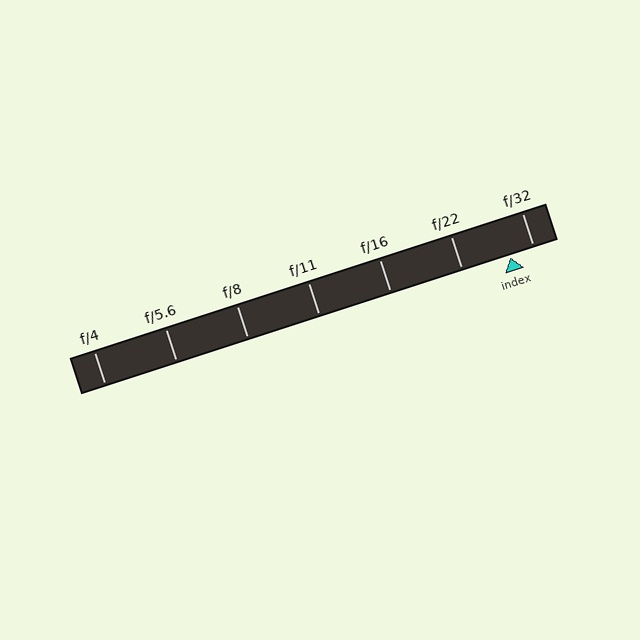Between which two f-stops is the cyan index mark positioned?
The index mark is between f/22 and f/32.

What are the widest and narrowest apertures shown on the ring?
The widest aperture shown is f/4 and the narrowest is f/32.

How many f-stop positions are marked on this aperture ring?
There are 7 f-stop positions marked.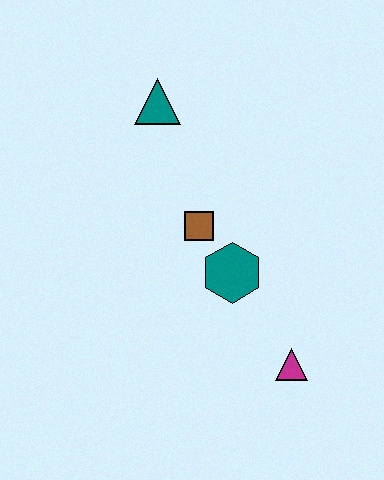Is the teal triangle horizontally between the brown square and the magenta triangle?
No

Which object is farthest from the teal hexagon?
The teal triangle is farthest from the teal hexagon.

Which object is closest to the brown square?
The teal hexagon is closest to the brown square.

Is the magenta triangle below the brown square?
Yes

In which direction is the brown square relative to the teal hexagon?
The brown square is above the teal hexagon.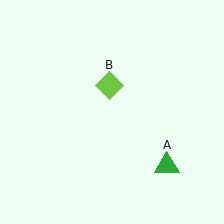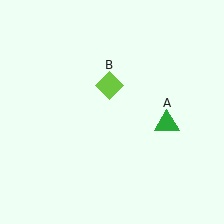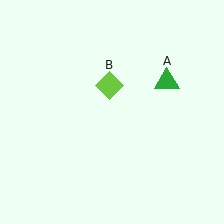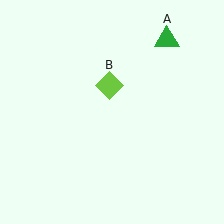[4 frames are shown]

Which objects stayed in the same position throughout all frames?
Lime diamond (object B) remained stationary.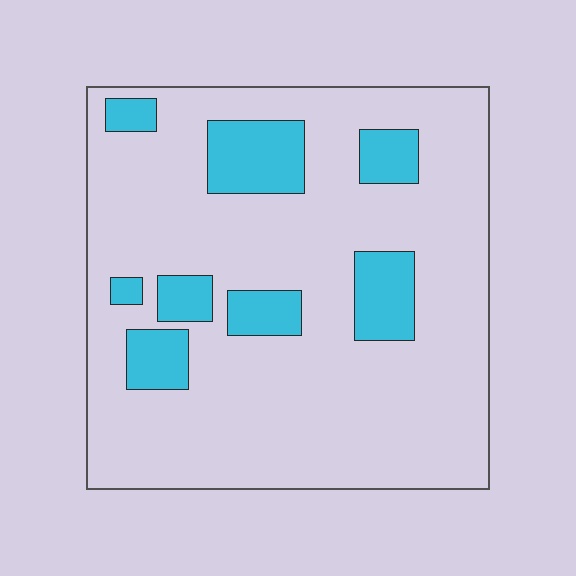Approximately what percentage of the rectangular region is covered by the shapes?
Approximately 20%.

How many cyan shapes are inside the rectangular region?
8.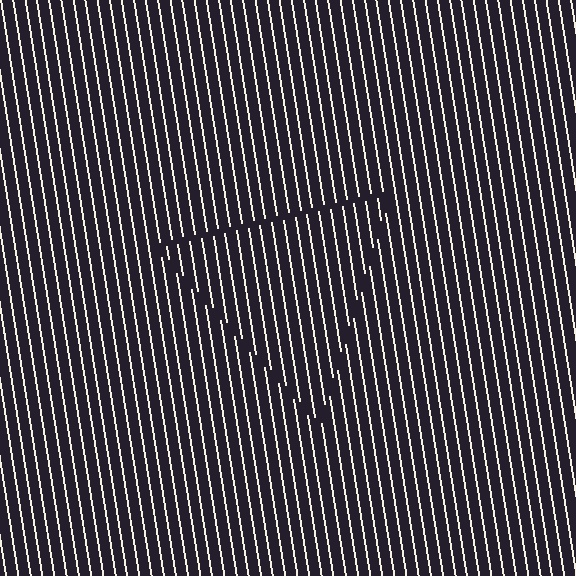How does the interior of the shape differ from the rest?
The interior of the shape contains the same grating, shifted by half a period — the contour is defined by the phase discontinuity where line-ends from the inner and outer gratings abut.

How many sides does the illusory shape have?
3 sides — the line-ends trace a triangle.